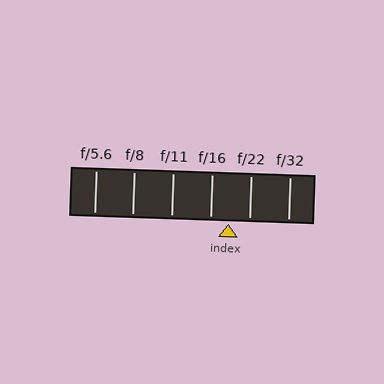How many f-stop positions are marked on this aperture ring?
There are 6 f-stop positions marked.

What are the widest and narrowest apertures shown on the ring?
The widest aperture shown is f/5.6 and the narrowest is f/32.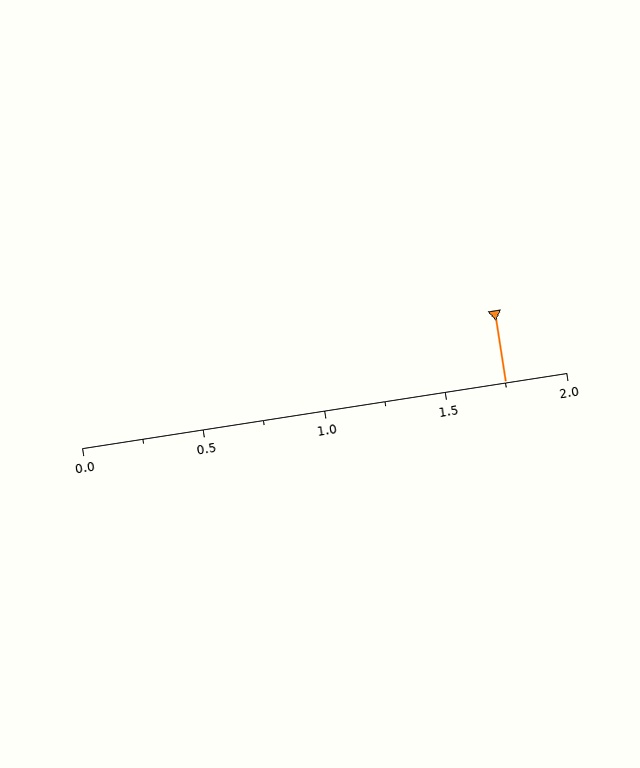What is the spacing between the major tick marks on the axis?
The major ticks are spaced 0.5 apart.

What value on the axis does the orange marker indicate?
The marker indicates approximately 1.75.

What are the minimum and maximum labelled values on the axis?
The axis runs from 0.0 to 2.0.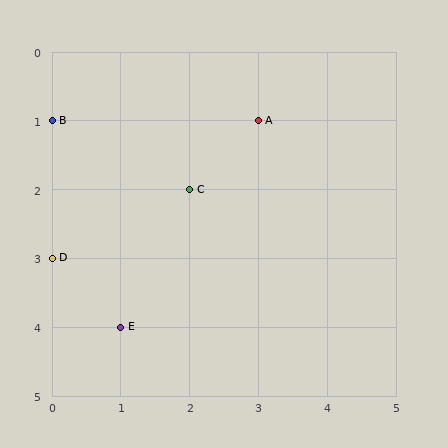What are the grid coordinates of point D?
Point D is at grid coordinates (0, 3).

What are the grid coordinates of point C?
Point C is at grid coordinates (2, 2).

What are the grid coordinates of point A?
Point A is at grid coordinates (3, 1).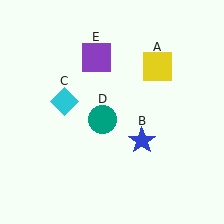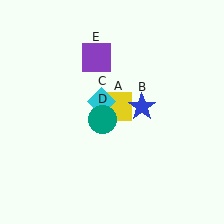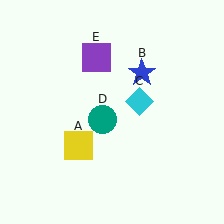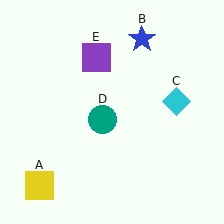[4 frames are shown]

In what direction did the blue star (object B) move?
The blue star (object B) moved up.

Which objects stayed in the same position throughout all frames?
Teal circle (object D) and purple square (object E) remained stationary.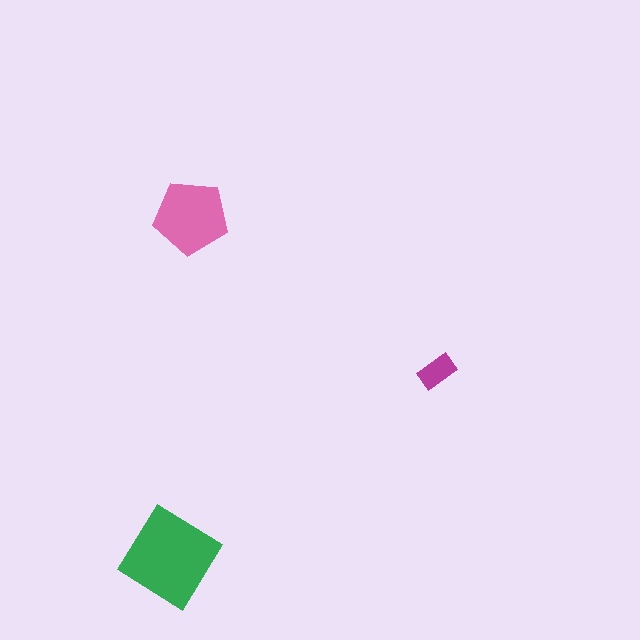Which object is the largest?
The green diamond.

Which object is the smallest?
The magenta rectangle.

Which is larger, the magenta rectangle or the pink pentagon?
The pink pentagon.